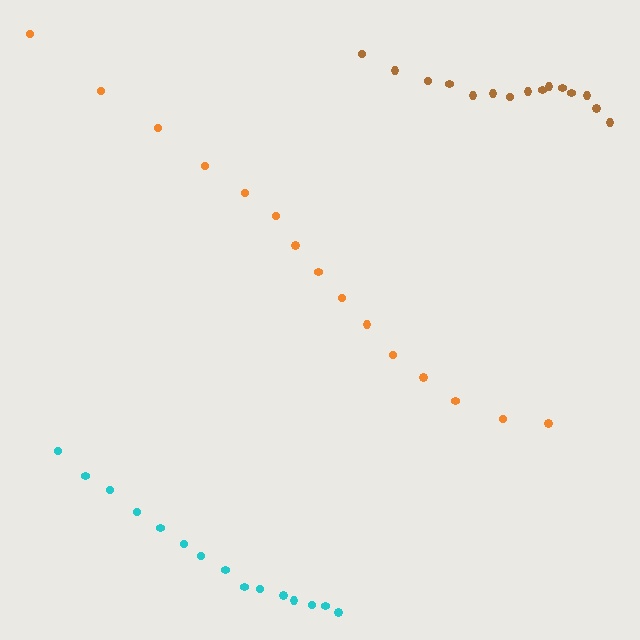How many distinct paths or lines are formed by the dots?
There are 3 distinct paths.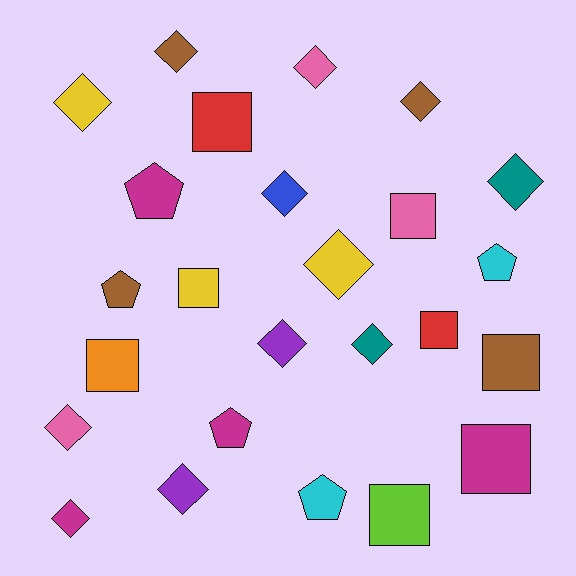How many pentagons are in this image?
There are 5 pentagons.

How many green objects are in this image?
There are no green objects.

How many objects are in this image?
There are 25 objects.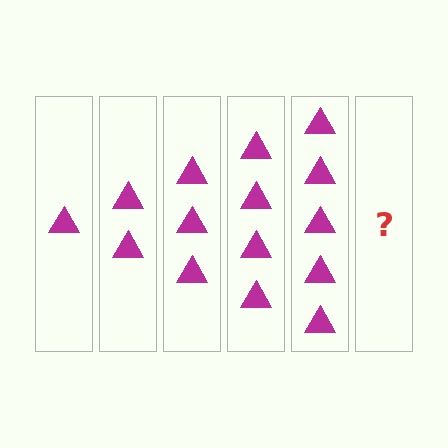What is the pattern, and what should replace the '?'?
The pattern is that each step adds one more triangle. The '?' should be 6 triangles.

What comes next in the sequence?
The next element should be 6 triangles.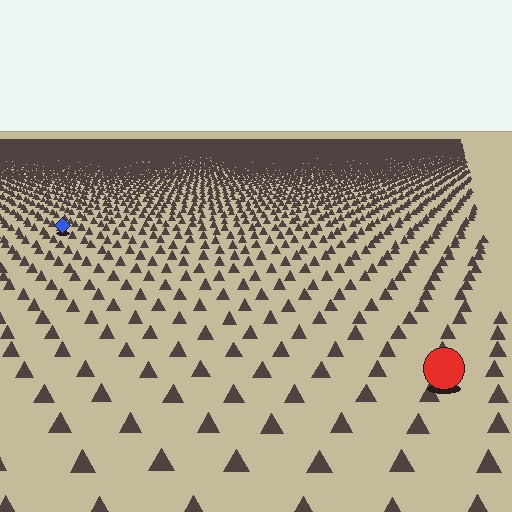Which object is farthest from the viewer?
The blue diamond is farthest from the viewer. It appears smaller and the ground texture around it is denser.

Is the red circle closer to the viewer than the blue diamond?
Yes. The red circle is closer — you can tell from the texture gradient: the ground texture is coarser near it.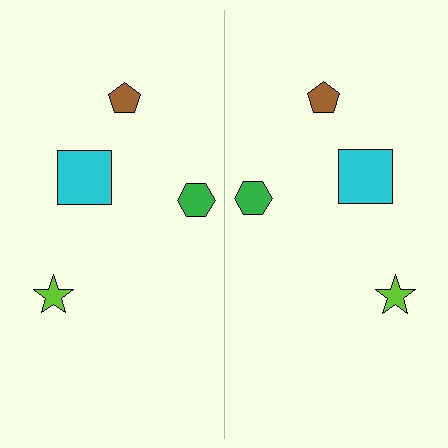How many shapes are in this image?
There are 8 shapes in this image.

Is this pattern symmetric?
Yes, this pattern has bilateral (reflection) symmetry.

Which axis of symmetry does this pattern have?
The pattern has a vertical axis of symmetry running through the center of the image.